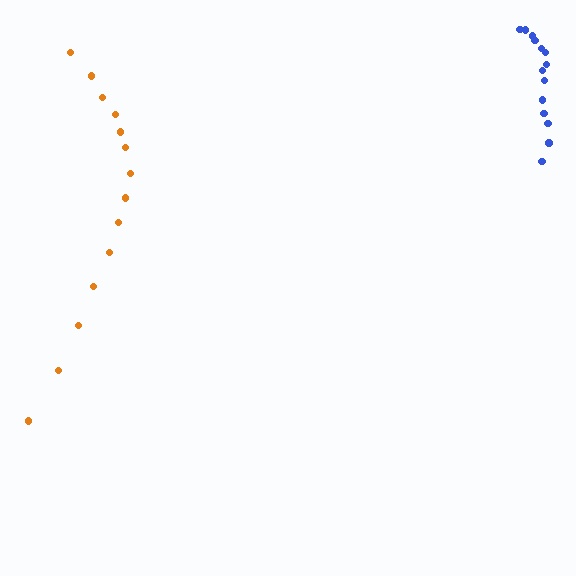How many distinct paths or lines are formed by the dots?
There are 2 distinct paths.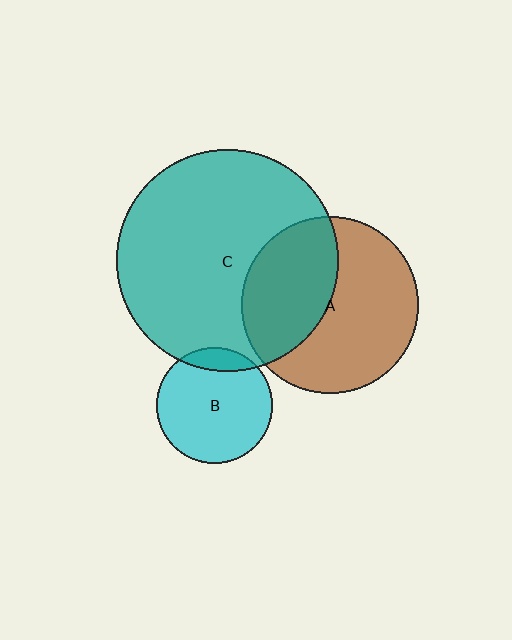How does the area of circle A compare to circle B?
Approximately 2.3 times.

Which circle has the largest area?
Circle C (teal).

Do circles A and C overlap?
Yes.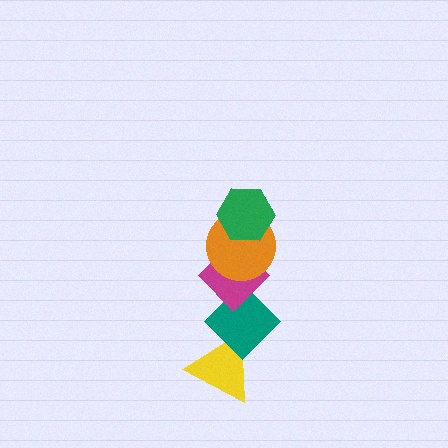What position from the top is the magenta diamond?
The magenta diamond is 3rd from the top.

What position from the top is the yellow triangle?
The yellow triangle is 5th from the top.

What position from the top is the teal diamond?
The teal diamond is 4th from the top.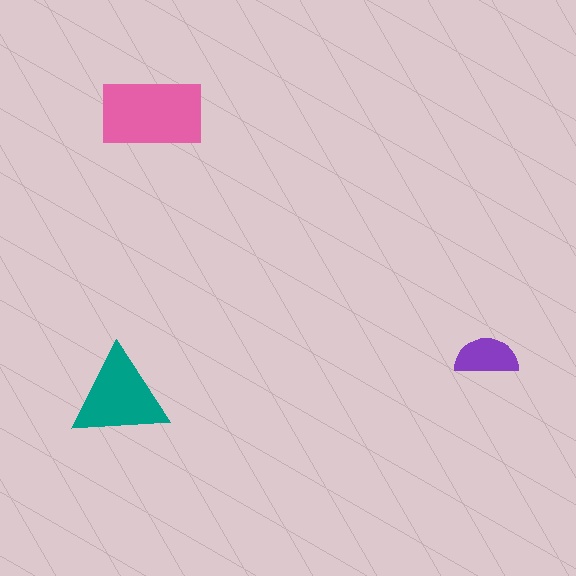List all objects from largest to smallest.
The pink rectangle, the teal triangle, the purple semicircle.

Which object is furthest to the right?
The purple semicircle is rightmost.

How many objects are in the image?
There are 3 objects in the image.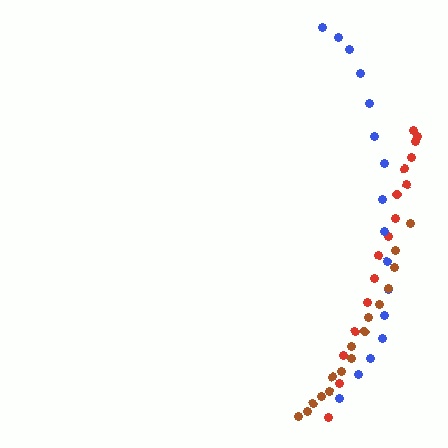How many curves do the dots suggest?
There are 3 distinct paths.